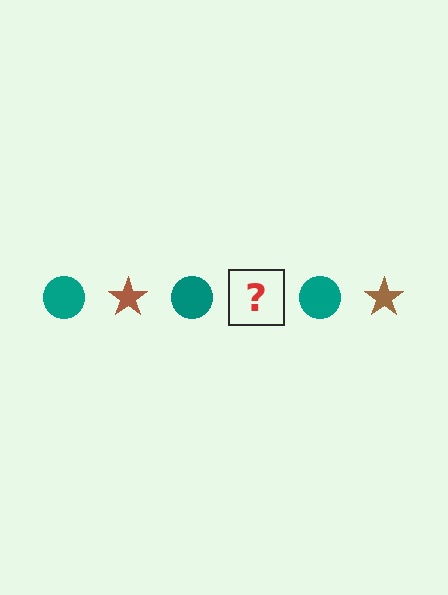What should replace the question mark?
The question mark should be replaced with a brown star.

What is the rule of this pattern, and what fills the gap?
The rule is that the pattern alternates between teal circle and brown star. The gap should be filled with a brown star.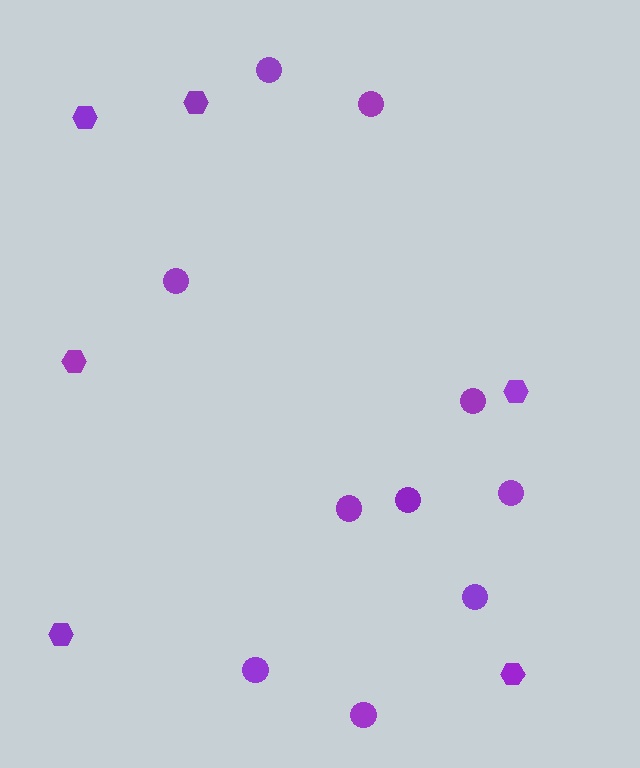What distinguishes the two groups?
There are 2 groups: one group of circles (10) and one group of hexagons (6).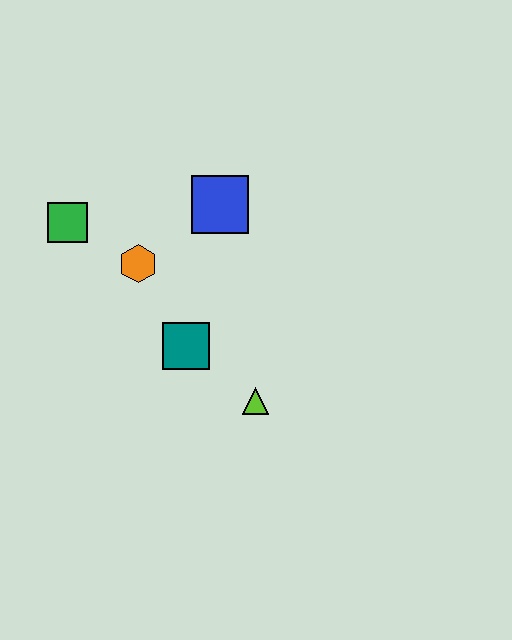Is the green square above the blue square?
No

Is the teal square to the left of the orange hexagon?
No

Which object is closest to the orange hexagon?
The green square is closest to the orange hexagon.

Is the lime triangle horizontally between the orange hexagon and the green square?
No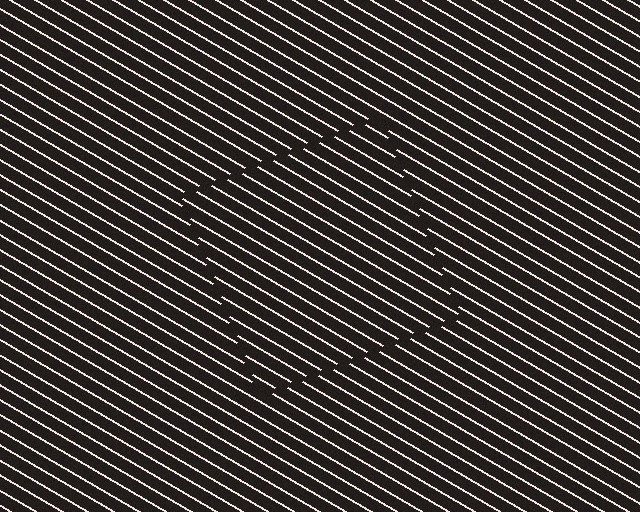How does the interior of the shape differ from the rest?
The interior of the shape contains the same grating, shifted by half a period — the contour is defined by the phase discontinuity where line-ends from the inner and outer gratings abut.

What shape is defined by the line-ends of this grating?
An illusory square. The interior of the shape contains the same grating, shifted by half a period — the contour is defined by the phase discontinuity where line-ends from the inner and outer gratings abut.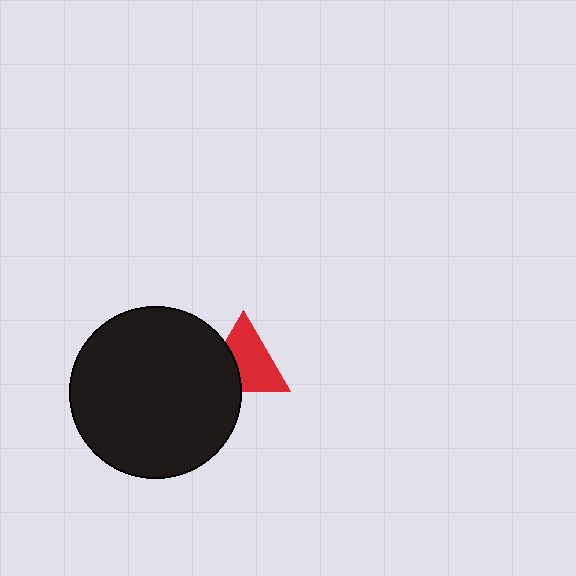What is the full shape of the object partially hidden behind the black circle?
The partially hidden object is a red triangle.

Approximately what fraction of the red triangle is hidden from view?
Roughly 34% of the red triangle is hidden behind the black circle.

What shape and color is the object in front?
The object in front is a black circle.